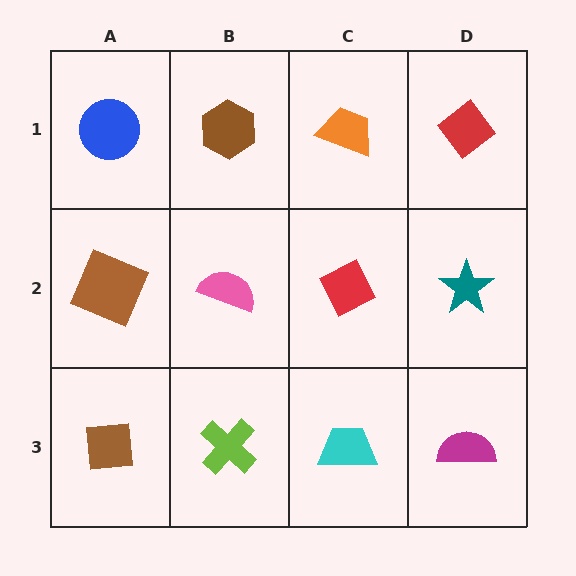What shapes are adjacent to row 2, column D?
A red diamond (row 1, column D), a magenta semicircle (row 3, column D), a red diamond (row 2, column C).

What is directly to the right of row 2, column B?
A red diamond.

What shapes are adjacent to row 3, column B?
A pink semicircle (row 2, column B), a brown square (row 3, column A), a cyan trapezoid (row 3, column C).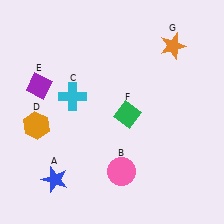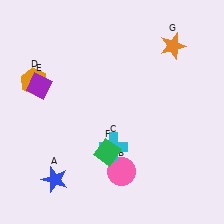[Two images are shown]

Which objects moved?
The objects that moved are: the cyan cross (C), the orange hexagon (D), the green diamond (F).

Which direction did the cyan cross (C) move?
The cyan cross (C) moved down.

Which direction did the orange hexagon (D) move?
The orange hexagon (D) moved up.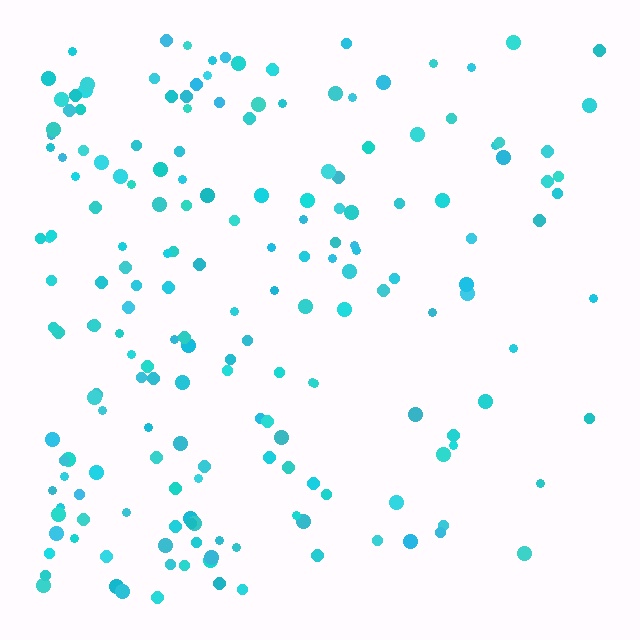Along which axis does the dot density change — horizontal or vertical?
Horizontal.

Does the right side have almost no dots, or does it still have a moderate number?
Still a moderate number, just noticeably fewer than the left.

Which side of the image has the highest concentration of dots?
The left.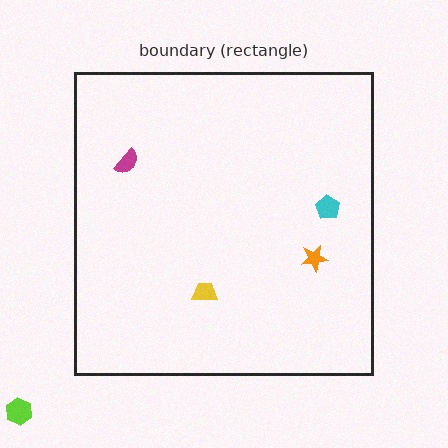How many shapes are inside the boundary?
4 inside, 1 outside.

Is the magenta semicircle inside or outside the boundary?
Inside.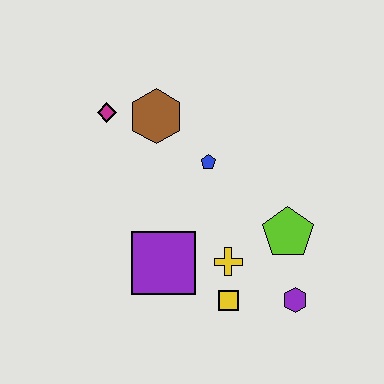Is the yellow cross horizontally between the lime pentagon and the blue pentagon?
Yes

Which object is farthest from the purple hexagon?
The magenta diamond is farthest from the purple hexagon.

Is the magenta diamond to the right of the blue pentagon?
No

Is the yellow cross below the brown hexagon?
Yes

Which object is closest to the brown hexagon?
The magenta diamond is closest to the brown hexagon.